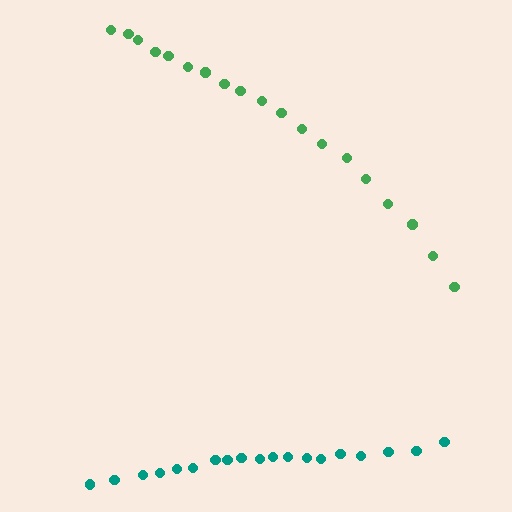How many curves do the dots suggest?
There are 2 distinct paths.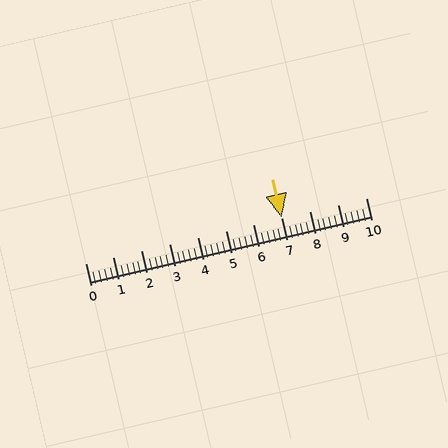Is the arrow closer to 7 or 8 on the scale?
The arrow is closer to 7.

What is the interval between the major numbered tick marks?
The major tick marks are spaced 1 units apart.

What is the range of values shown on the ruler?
The ruler shows values from 0 to 10.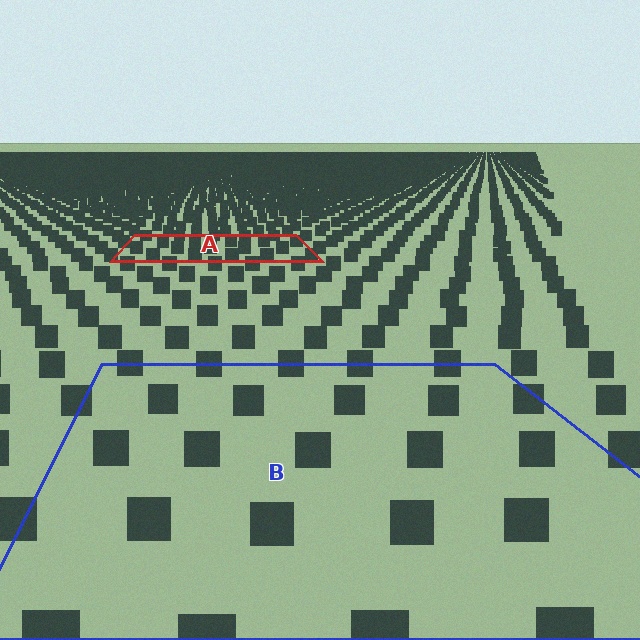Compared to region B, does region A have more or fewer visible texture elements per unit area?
Region A has more texture elements per unit area — they are packed more densely because it is farther away.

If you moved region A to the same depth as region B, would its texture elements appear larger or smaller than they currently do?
They would appear larger. At a closer depth, the same texture elements are projected at a bigger on-screen size.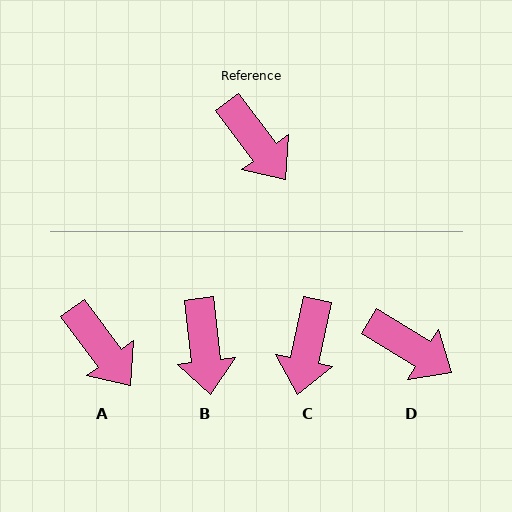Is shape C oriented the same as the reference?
No, it is off by about 49 degrees.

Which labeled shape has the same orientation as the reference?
A.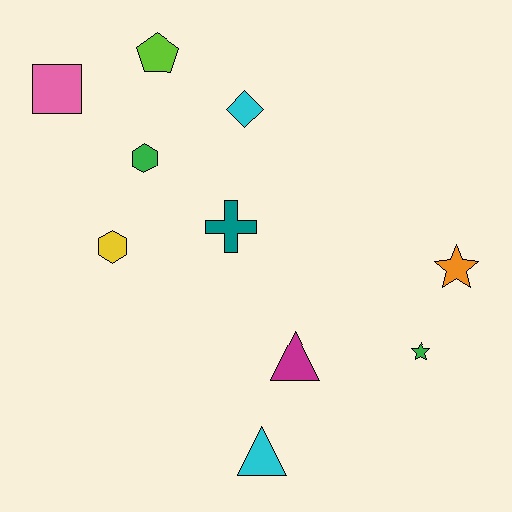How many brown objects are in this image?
There are no brown objects.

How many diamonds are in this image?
There is 1 diamond.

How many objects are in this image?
There are 10 objects.